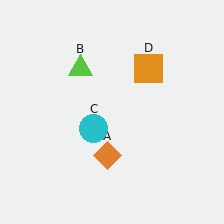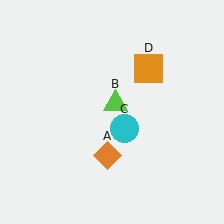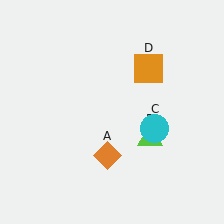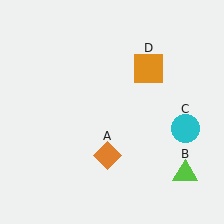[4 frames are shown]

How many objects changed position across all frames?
2 objects changed position: lime triangle (object B), cyan circle (object C).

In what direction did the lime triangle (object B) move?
The lime triangle (object B) moved down and to the right.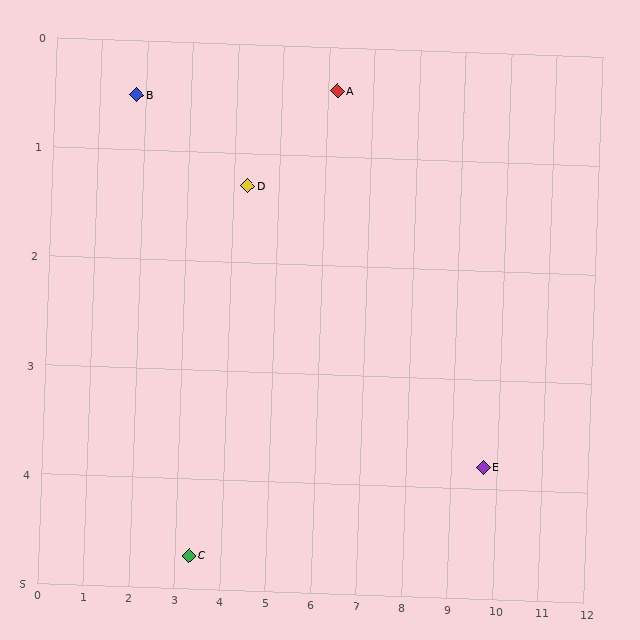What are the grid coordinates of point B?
Point B is at approximately (1.8, 0.5).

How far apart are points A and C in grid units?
Points A and C are about 5.2 grid units apart.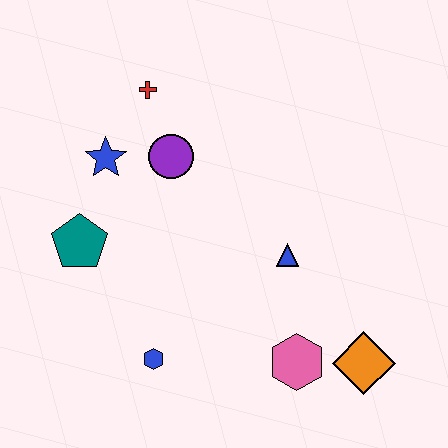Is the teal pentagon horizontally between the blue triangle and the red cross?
No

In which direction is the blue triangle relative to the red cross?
The blue triangle is below the red cross.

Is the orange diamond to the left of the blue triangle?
No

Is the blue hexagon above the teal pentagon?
No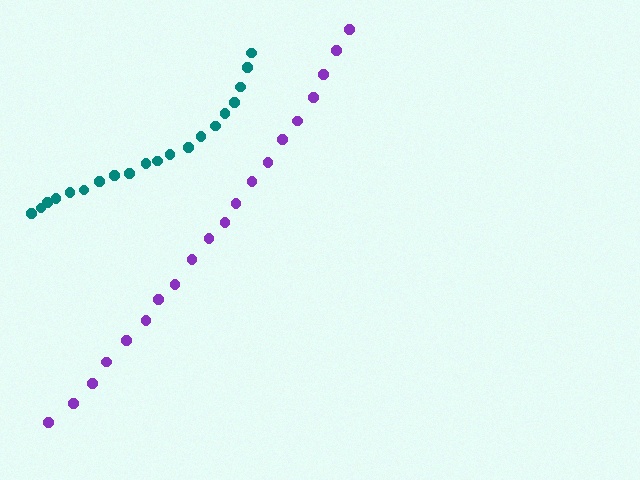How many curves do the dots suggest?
There are 2 distinct paths.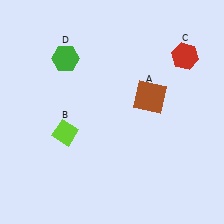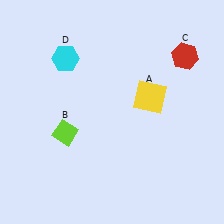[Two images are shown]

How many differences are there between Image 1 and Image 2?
There are 2 differences between the two images.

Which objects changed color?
A changed from brown to yellow. D changed from green to cyan.